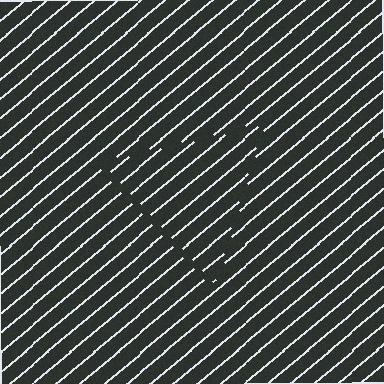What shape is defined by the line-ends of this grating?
An illusory triangle. The interior of the shape contains the same grating, shifted by half a period — the contour is defined by the phase discontinuity where line-ends from the inner and outer gratings abut.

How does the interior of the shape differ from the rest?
The interior of the shape contains the same grating, shifted by half a period — the contour is defined by the phase discontinuity where line-ends from the inner and outer gratings abut.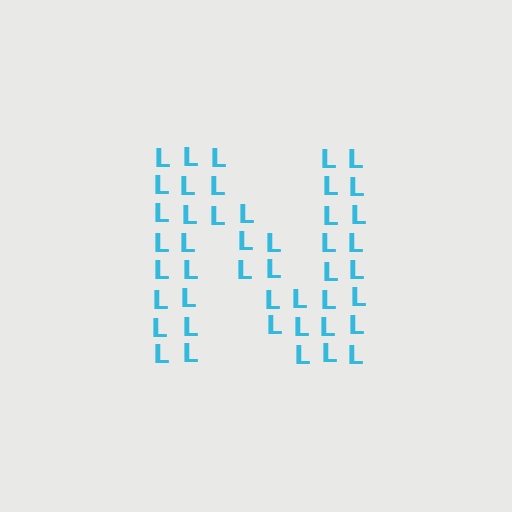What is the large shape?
The large shape is the letter N.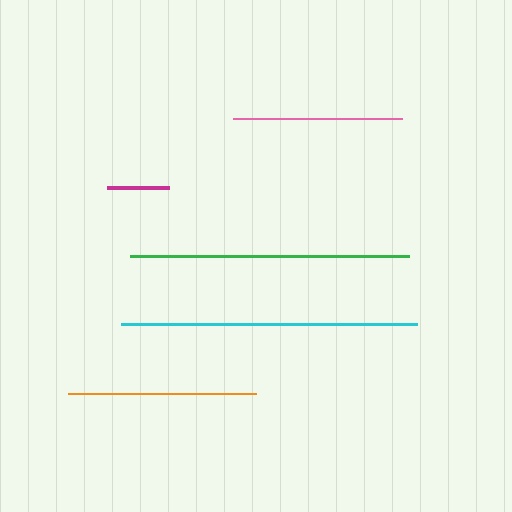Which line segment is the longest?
The cyan line is the longest at approximately 296 pixels.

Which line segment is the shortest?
The magenta line is the shortest at approximately 62 pixels.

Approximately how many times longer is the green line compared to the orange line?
The green line is approximately 1.5 times the length of the orange line.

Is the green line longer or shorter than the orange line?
The green line is longer than the orange line.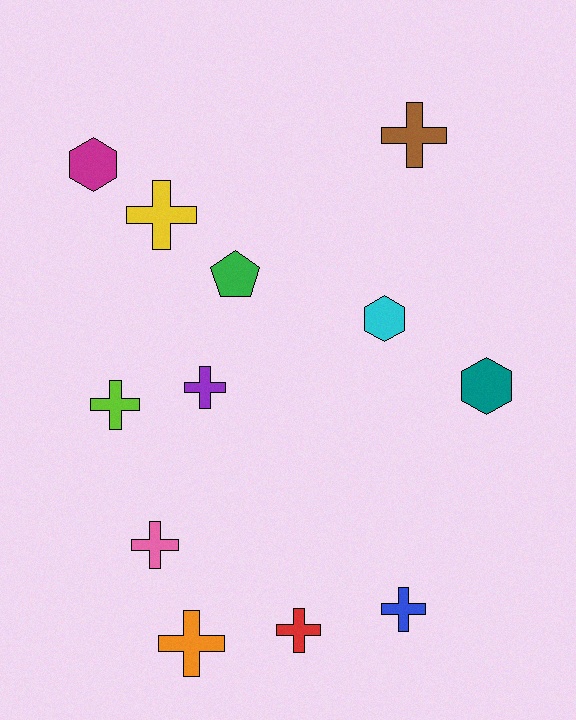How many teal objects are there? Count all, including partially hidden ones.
There is 1 teal object.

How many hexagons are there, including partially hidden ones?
There are 3 hexagons.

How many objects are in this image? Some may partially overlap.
There are 12 objects.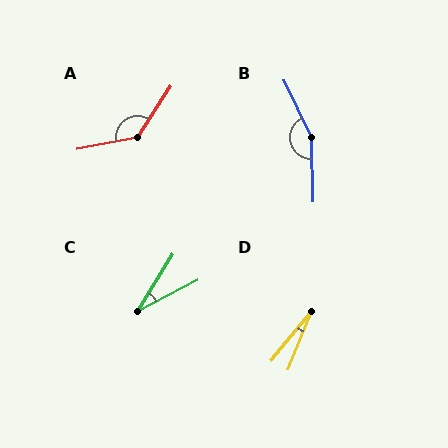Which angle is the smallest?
D, at approximately 18 degrees.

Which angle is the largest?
B, at approximately 156 degrees.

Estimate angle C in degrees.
Approximately 31 degrees.